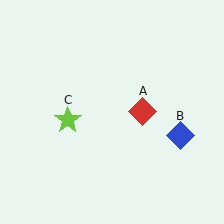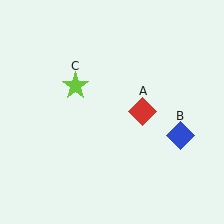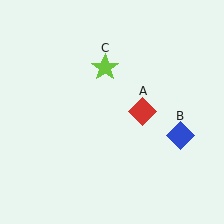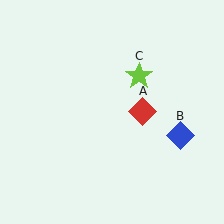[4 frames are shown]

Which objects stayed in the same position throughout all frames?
Red diamond (object A) and blue diamond (object B) remained stationary.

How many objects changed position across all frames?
1 object changed position: lime star (object C).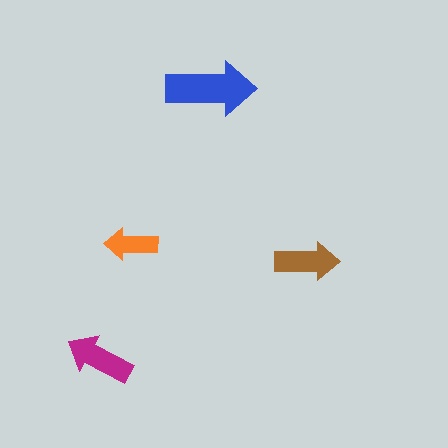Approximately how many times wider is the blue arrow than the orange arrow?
About 1.5 times wider.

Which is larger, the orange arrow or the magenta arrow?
The magenta one.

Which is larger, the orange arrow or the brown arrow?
The brown one.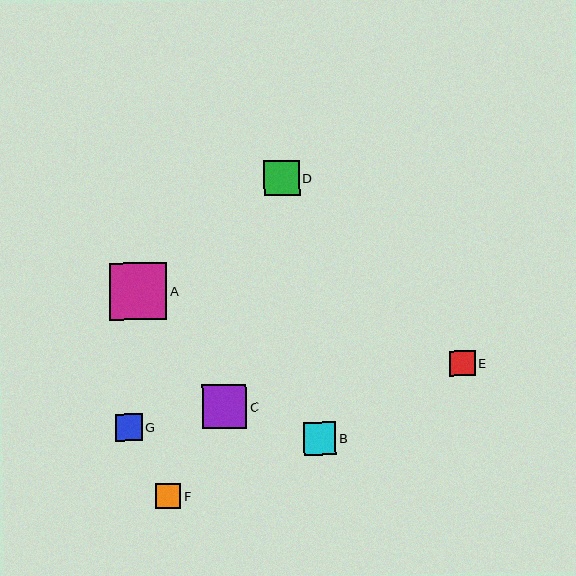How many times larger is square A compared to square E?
Square A is approximately 2.3 times the size of square E.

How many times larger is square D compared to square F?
Square D is approximately 1.4 times the size of square F.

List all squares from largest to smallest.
From largest to smallest: A, C, D, B, G, E, F.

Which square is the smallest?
Square F is the smallest with a size of approximately 25 pixels.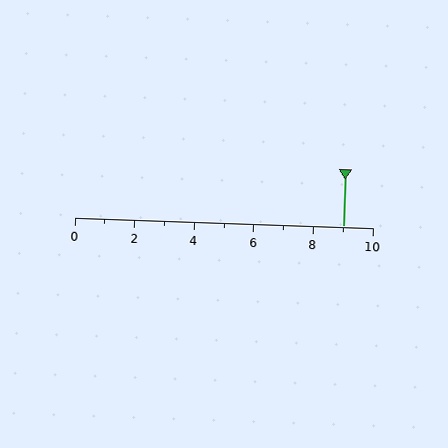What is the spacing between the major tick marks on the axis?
The major ticks are spaced 2 apart.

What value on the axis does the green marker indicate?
The marker indicates approximately 9.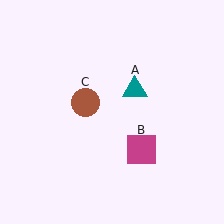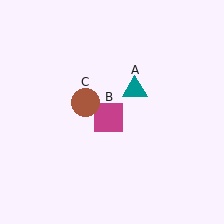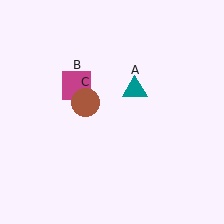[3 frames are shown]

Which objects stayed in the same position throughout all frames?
Teal triangle (object A) and brown circle (object C) remained stationary.